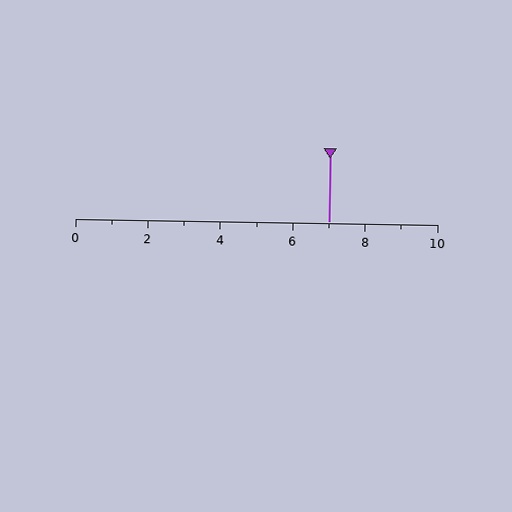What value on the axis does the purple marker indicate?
The marker indicates approximately 7.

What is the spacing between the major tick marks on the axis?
The major ticks are spaced 2 apart.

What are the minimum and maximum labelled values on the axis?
The axis runs from 0 to 10.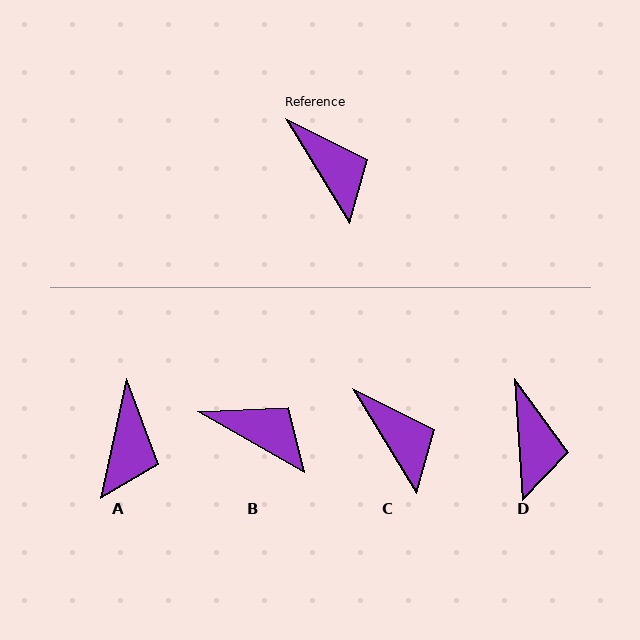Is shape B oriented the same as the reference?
No, it is off by about 29 degrees.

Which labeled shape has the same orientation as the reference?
C.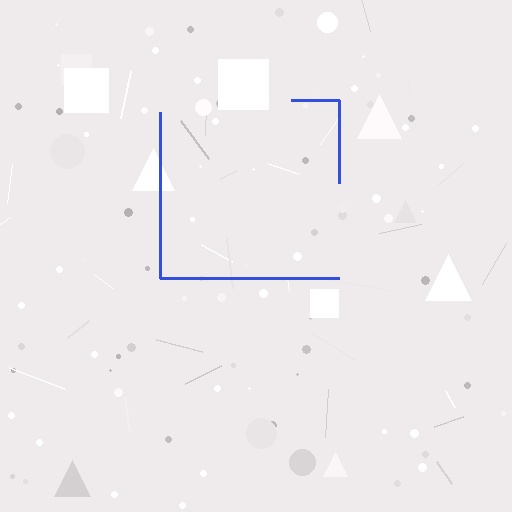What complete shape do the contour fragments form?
The contour fragments form a square.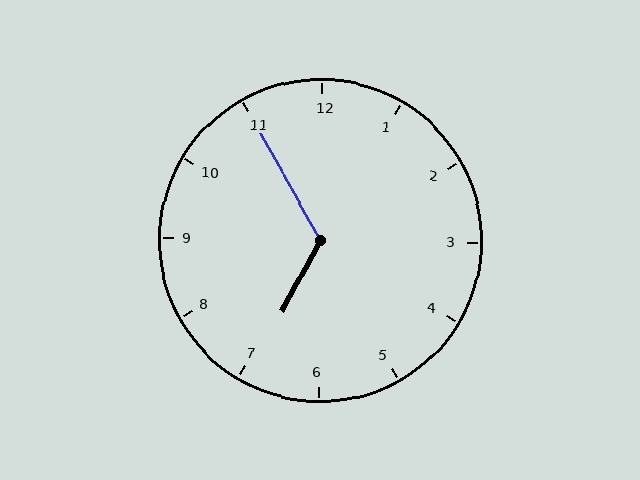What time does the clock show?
6:55.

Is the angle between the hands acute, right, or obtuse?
It is obtuse.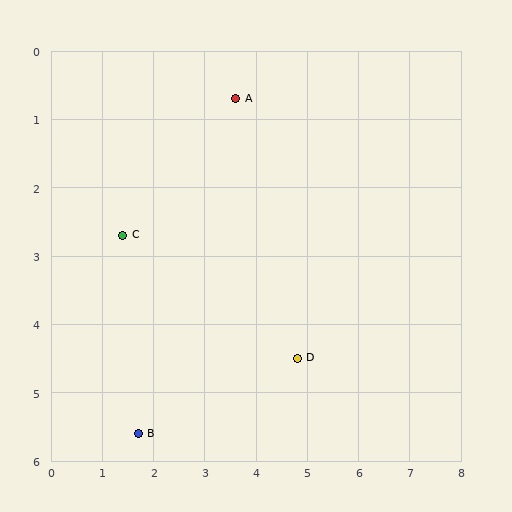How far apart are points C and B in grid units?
Points C and B are about 2.9 grid units apart.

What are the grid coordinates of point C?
Point C is at approximately (1.4, 2.7).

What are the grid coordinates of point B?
Point B is at approximately (1.7, 5.6).